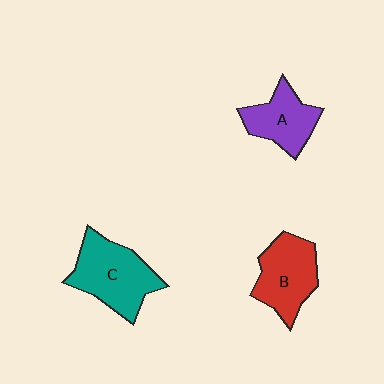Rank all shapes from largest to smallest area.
From largest to smallest: C (teal), B (red), A (purple).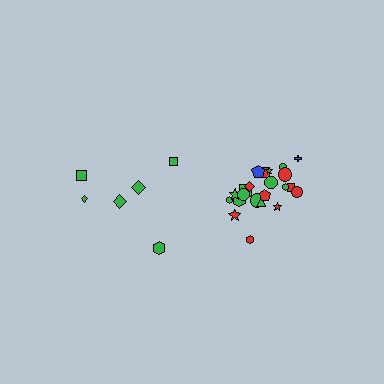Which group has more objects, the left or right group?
The right group.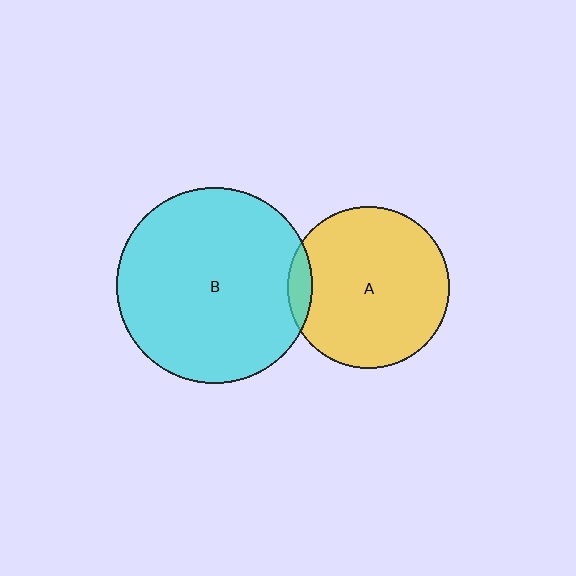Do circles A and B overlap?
Yes.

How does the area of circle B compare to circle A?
Approximately 1.4 times.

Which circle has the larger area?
Circle B (cyan).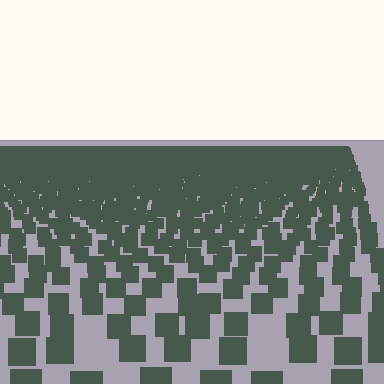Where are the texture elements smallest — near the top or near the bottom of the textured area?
Near the top.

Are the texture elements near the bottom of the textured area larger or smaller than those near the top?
Larger. Near the bottom, elements are closer to the viewer and appear at a bigger on-screen size.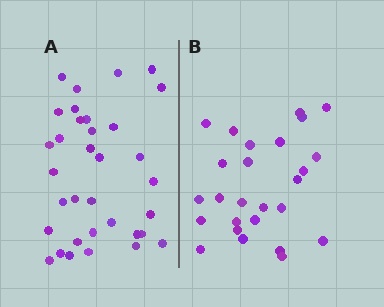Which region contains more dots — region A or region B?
Region A (the left region) has more dots.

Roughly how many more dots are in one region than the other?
Region A has roughly 8 or so more dots than region B.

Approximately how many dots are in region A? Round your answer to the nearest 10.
About 30 dots. (The exact count is 34, which rounds to 30.)